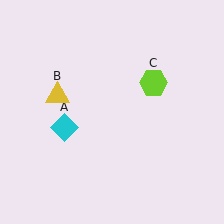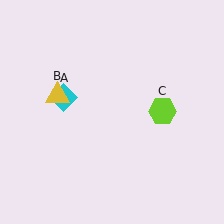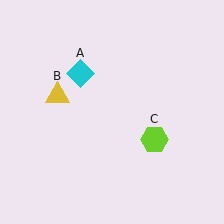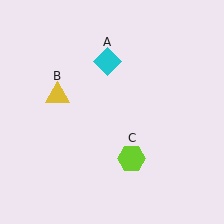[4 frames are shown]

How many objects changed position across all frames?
2 objects changed position: cyan diamond (object A), lime hexagon (object C).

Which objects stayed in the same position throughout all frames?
Yellow triangle (object B) remained stationary.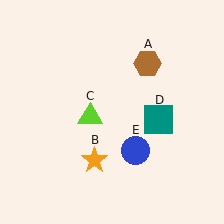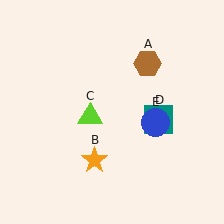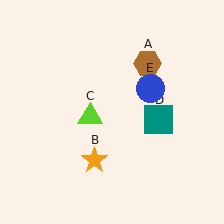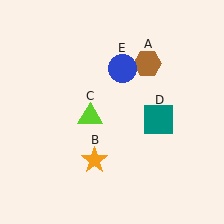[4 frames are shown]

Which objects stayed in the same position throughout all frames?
Brown hexagon (object A) and orange star (object B) and lime triangle (object C) and teal square (object D) remained stationary.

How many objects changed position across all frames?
1 object changed position: blue circle (object E).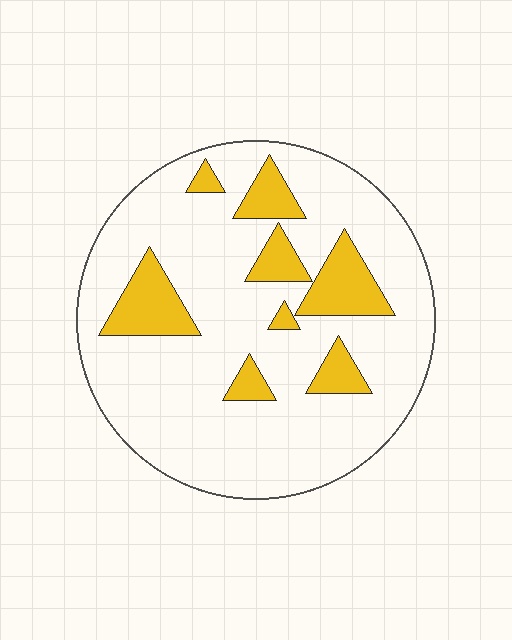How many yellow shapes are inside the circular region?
8.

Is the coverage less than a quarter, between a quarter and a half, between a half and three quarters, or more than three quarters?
Less than a quarter.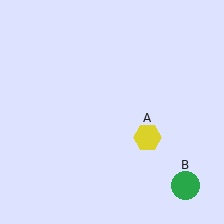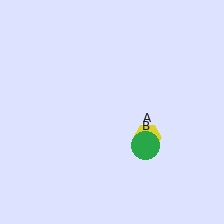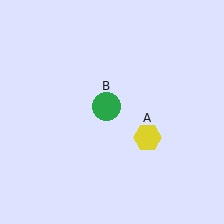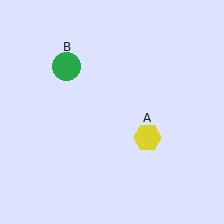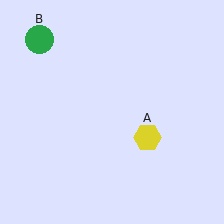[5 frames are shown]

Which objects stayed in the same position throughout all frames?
Yellow hexagon (object A) remained stationary.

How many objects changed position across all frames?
1 object changed position: green circle (object B).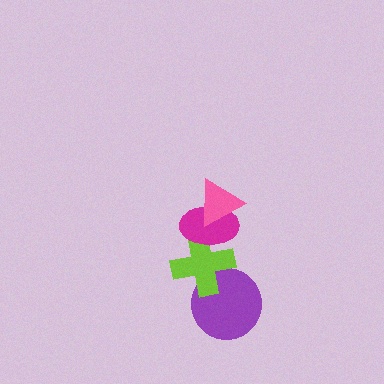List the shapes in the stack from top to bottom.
From top to bottom: the pink triangle, the magenta ellipse, the lime cross, the purple circle.